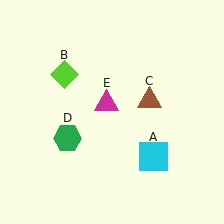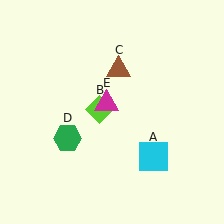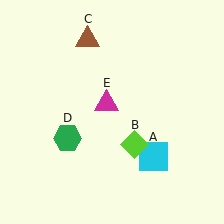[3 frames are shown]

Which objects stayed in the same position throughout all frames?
Cyan square (object A) and green hexagon (object D) and magenta triangle (object E) remained stationary.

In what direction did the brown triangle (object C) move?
The brown triangle (object C) moved up and to the left.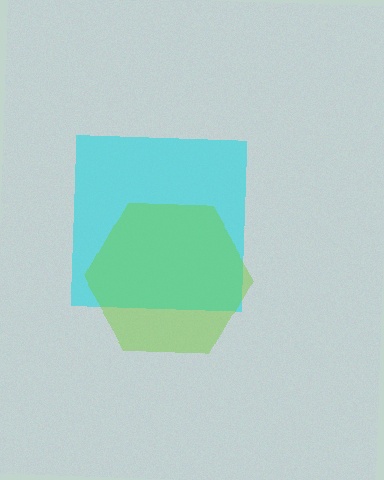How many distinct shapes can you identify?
There are 2 distinct shapes: a cyan square, a lime hexagon.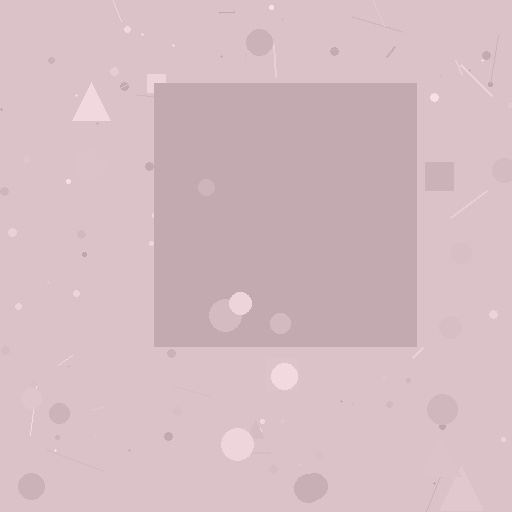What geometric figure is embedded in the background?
A square is embedded in the background.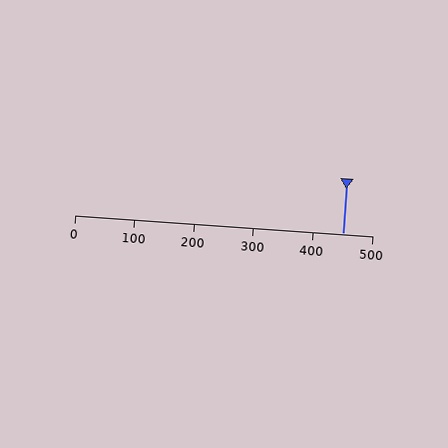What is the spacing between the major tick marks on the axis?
The major ticks are spaced 100 apart.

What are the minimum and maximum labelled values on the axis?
The axis runs from 0 to 500.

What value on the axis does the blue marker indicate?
The marker indicates approximately 450.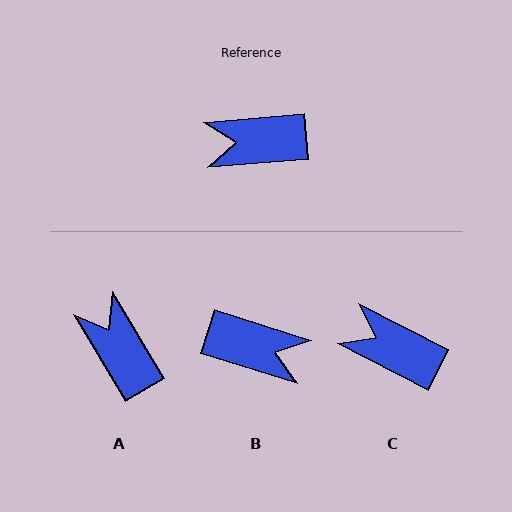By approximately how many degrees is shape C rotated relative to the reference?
Approximately 32 degrees clockwise.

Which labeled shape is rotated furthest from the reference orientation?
B, about 157 degrees away.